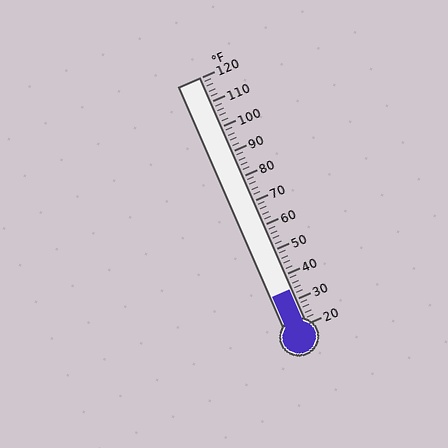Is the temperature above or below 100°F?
The temperature is below 100°F.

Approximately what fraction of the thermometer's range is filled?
The thermometer is filled to approximately 15% of its range.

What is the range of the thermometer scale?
The thermometer scale ranges from 20°F to 120°F.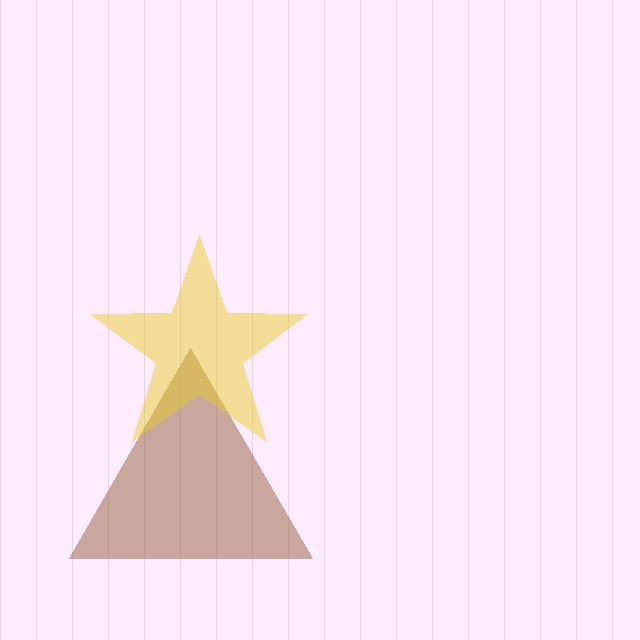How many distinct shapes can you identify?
There are 2 distinct shapes: a brown triangle, a yellow star.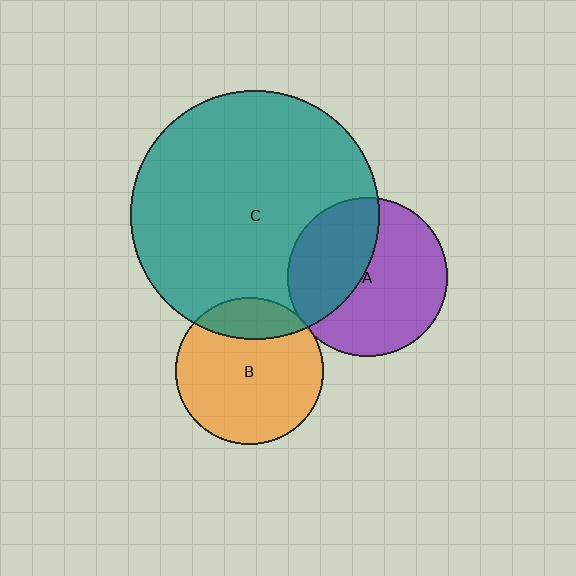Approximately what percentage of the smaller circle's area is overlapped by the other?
Approximately 20%.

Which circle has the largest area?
Circle C (teal).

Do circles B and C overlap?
Yes.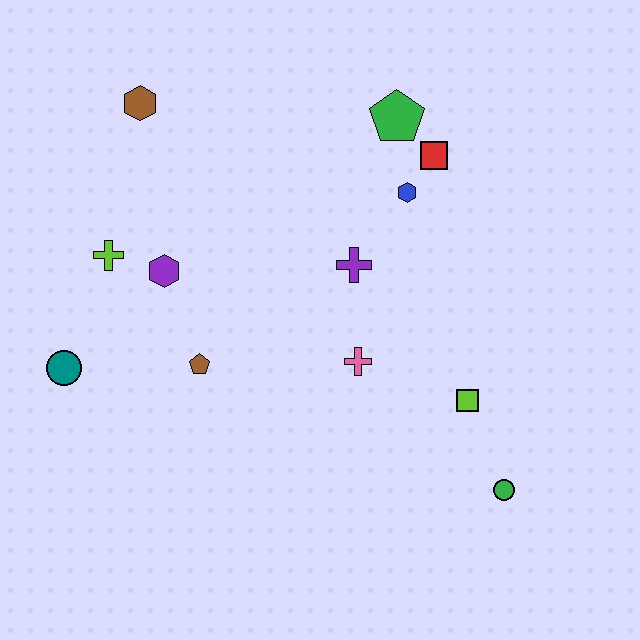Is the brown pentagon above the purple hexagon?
No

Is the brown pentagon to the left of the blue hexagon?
Yes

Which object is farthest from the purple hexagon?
The green circle is farthest from the purple hexagon.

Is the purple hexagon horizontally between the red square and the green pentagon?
No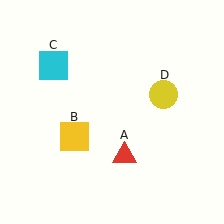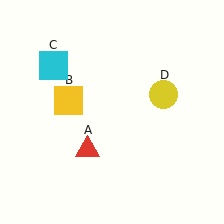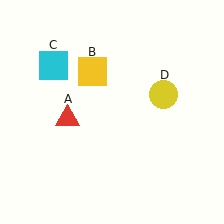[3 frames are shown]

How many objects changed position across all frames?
2 objects changed position: red triangle (object A), yellow square (object B).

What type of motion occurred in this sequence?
The red triangle (object A), yellow square (object B) rotated clockwise around the center of the scene.